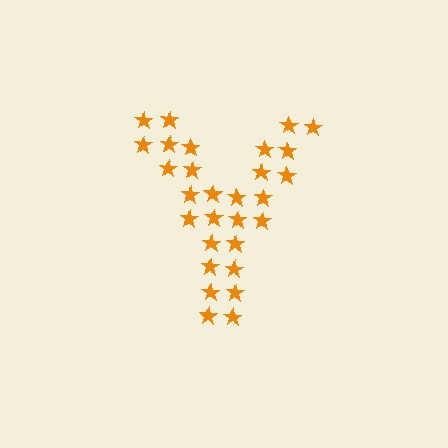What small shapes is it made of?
It is made of small stars.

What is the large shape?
The large shape is the letter Y.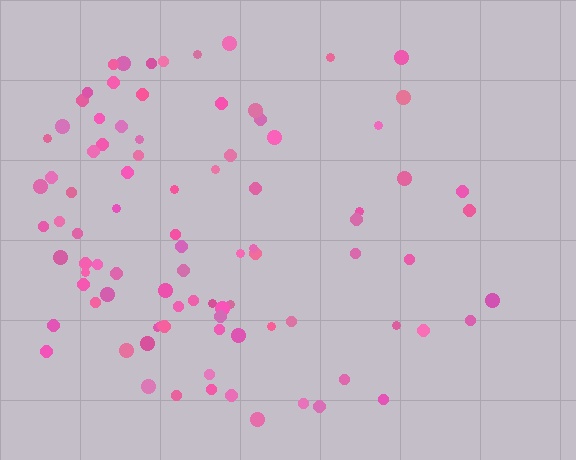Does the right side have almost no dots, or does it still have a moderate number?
Still a moderate number, just noticeably fewer than the left.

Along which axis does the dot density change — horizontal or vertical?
Horizontal.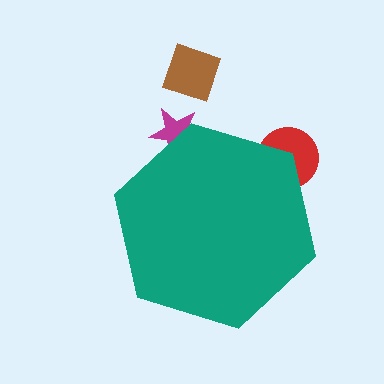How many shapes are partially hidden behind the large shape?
2 shapes are partially hidden.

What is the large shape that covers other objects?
A teal hexagon.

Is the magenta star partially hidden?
Yes, the magenta star is partially hidden behind the teal hexagon.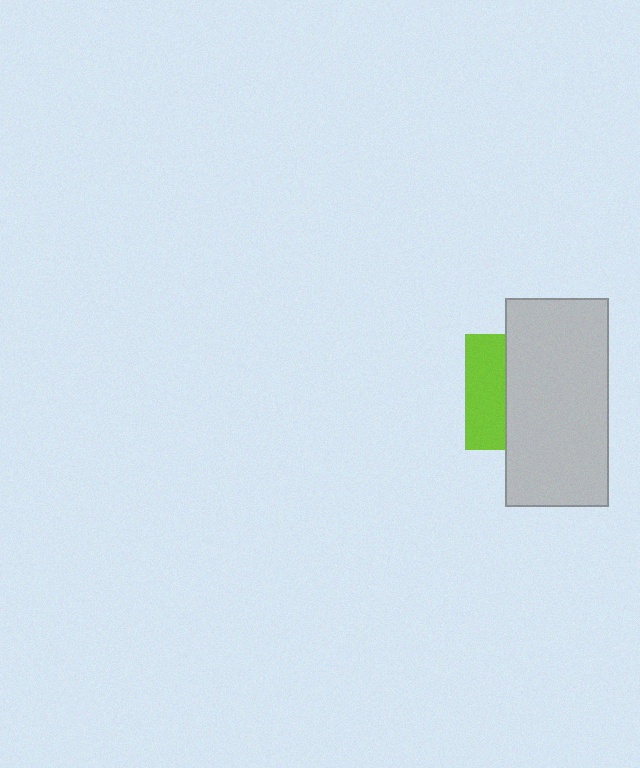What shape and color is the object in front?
The object in front is a light gray rectangle.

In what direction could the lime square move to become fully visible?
The lime square could move left. That would shift it out from behind the light gray rectangle entirely.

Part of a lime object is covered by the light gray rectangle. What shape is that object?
It is a square.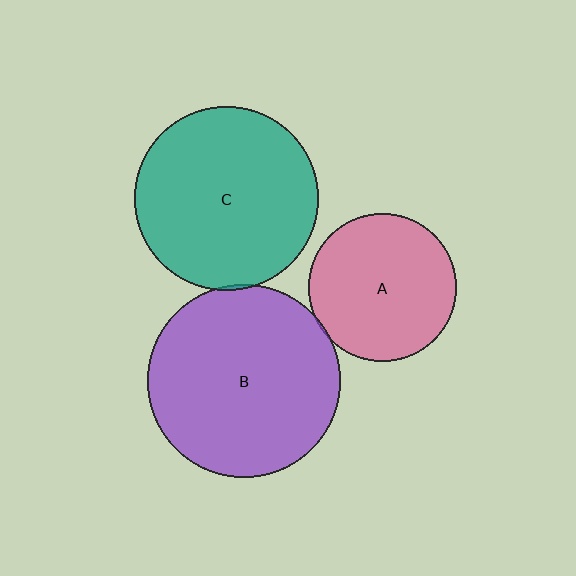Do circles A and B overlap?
Yes.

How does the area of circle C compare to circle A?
Approximately 1.5 times.